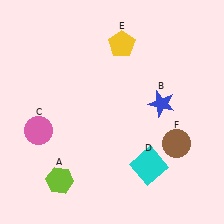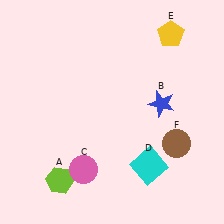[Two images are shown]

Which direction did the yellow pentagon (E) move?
The yellow pentagon (E) moved right.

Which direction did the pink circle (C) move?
The pink circle (C) moved right.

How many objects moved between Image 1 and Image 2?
2 objects moved between the two images.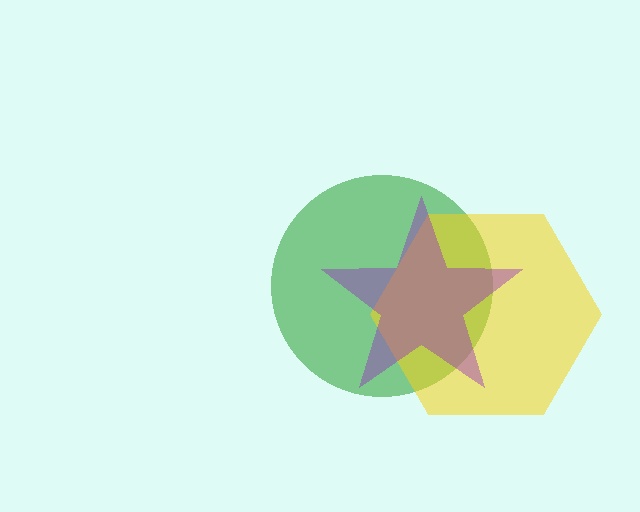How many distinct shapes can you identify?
There are 3 distinct shapes: a green circle, a yellow hexagon, a purple star.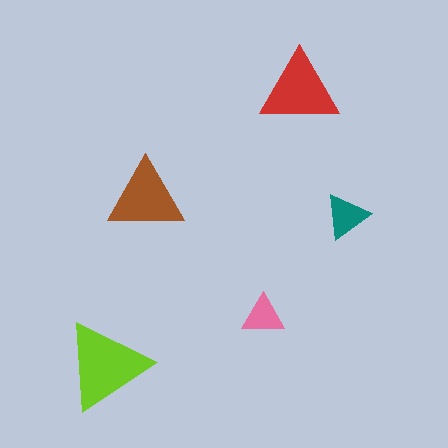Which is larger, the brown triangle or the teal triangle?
The brown one.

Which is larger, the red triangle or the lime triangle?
The lime one.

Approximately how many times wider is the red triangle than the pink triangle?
About 2 times wider.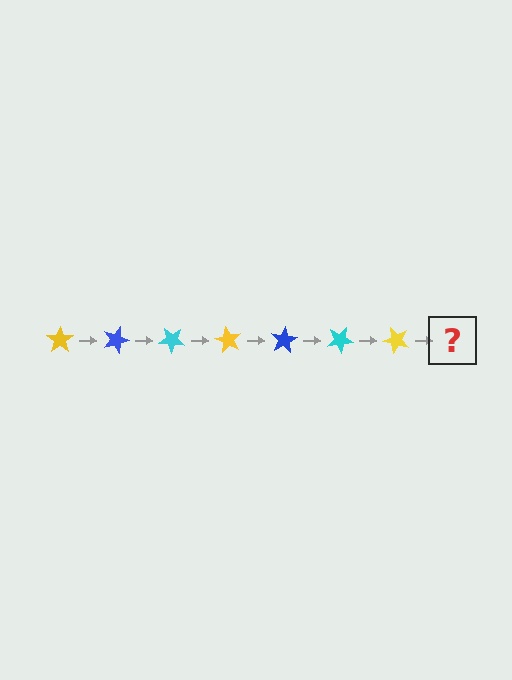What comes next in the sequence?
The next element should be a blue star, rotated 140 degrees from the start.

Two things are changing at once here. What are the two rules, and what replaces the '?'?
The two rules are that it rotates 20 degrees each step and the color cycles through yellow, blue, and cyan. The '?' should be a blue star, rotated 140 degrees from the start.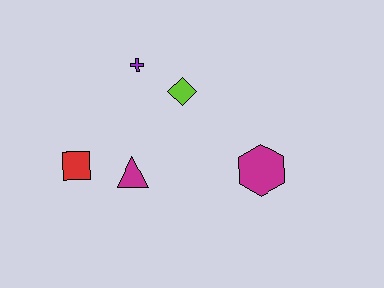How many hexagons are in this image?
There is 1 hexagon.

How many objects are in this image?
There are 5 objects.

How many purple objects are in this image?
There is 1 purple object.